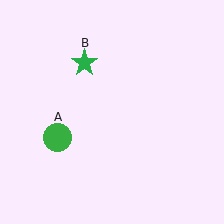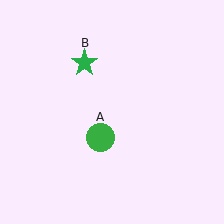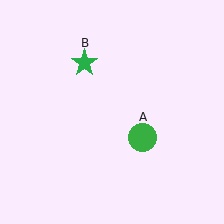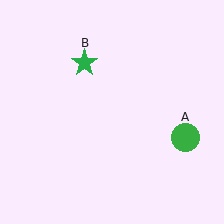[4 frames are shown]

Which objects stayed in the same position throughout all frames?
Green star (object B) remained stationary.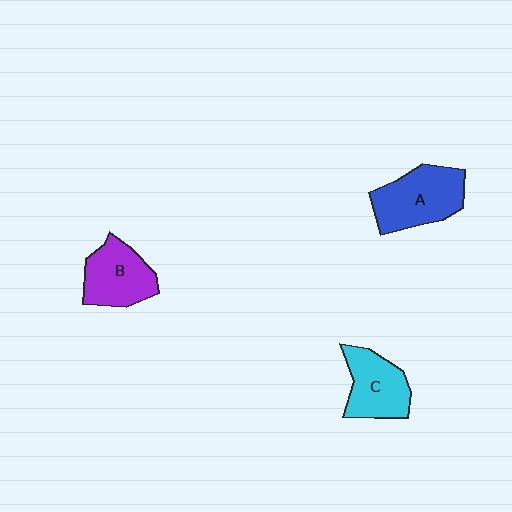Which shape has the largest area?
Shape A (blue).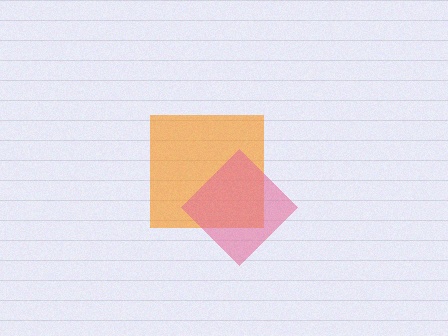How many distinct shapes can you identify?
There are 2 distinct shapes: an orange square, a pink diamond.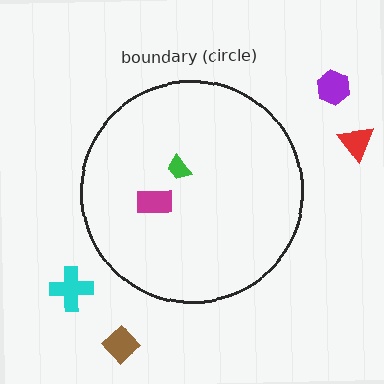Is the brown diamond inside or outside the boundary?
Outside.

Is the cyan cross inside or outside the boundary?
Outside.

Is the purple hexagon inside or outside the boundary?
Outside.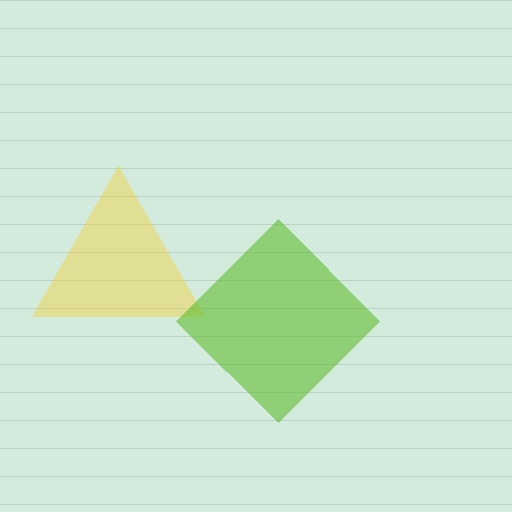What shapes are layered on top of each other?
The layered shapes are: a yellow triangle, a lime diamond.